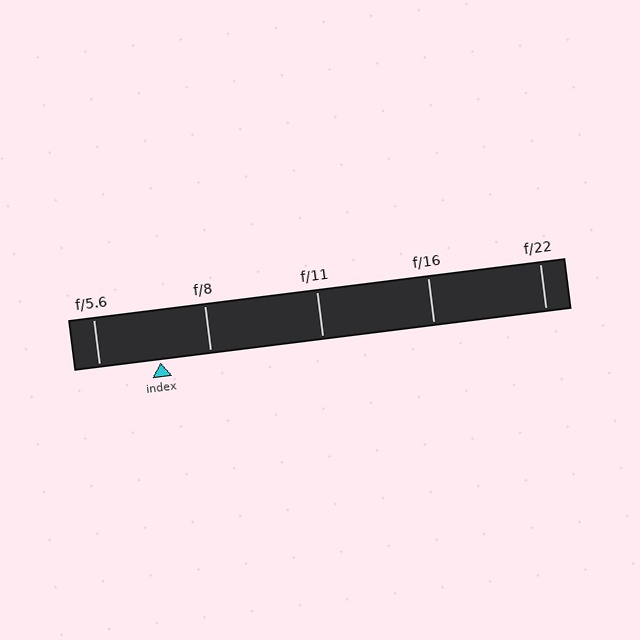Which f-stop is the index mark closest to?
The index mark is closest to f/8.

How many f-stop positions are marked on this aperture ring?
There are 5 f-stop positions marked.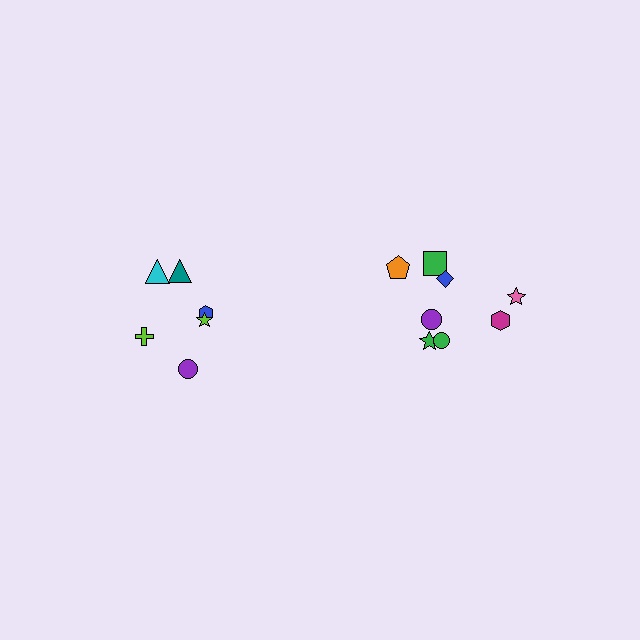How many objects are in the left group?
There are 6 objects.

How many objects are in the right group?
There are 8 objects.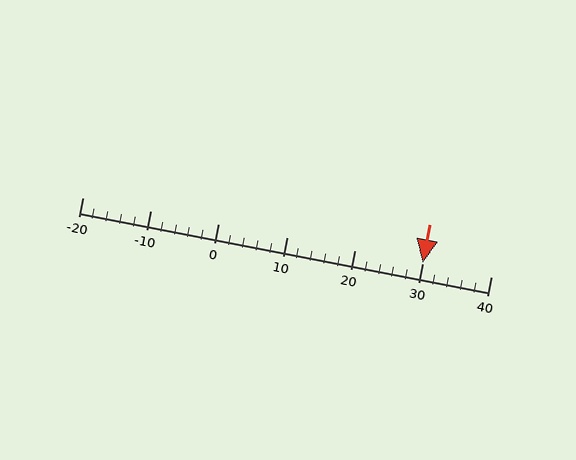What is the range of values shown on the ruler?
The ruler shows values from -20 to 40.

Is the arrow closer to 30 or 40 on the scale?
The arrow is closer to 30.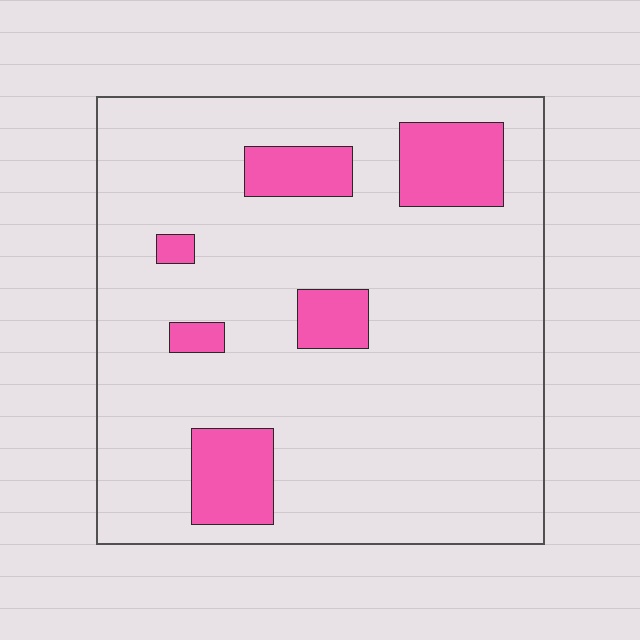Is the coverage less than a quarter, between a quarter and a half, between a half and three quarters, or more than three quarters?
Less than a quarter.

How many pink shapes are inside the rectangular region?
6.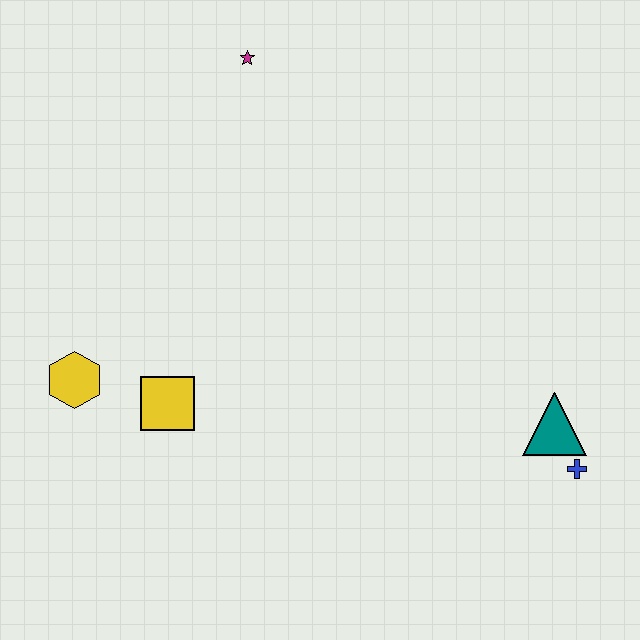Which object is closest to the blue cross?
The teal triangle is closest to the blue cross.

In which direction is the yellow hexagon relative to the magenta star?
The yellow hexagon is below the magenta star.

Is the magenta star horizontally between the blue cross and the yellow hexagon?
Yes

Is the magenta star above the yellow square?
Yes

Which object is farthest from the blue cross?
The magenta star is farthest from the blue cross.